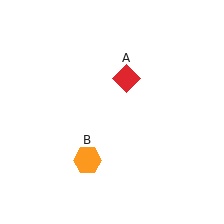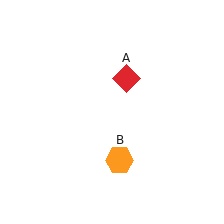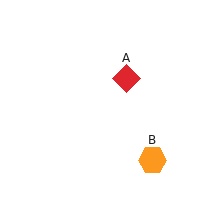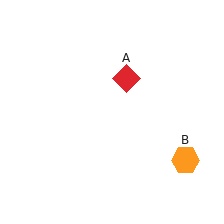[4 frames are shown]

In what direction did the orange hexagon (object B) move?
The orange hexagon (object B) moved right.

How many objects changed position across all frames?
1 object changed position: orange hexagon (object B).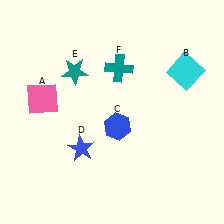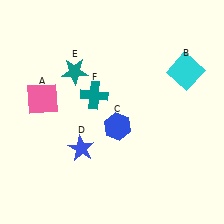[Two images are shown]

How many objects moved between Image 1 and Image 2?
1 object moved between the two images.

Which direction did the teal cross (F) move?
The teal cross (F) moved down.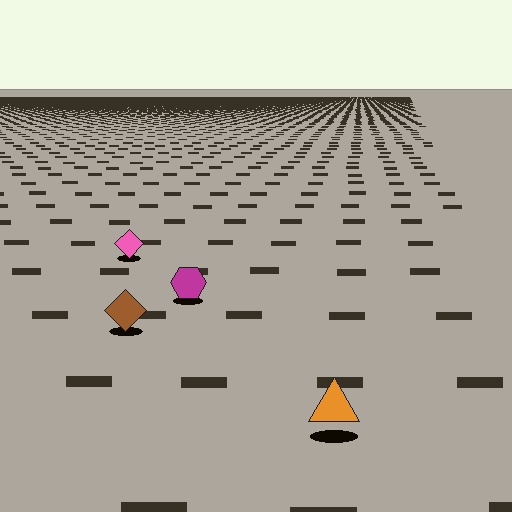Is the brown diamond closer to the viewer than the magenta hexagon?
Yes. The brown diamond is closer — you can tell from the texture gradient: the ground texture is coarser near it.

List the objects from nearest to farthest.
From nearest to farthest: the orange triangle, the brown diamond, the magenta hexagon, the pink diamond.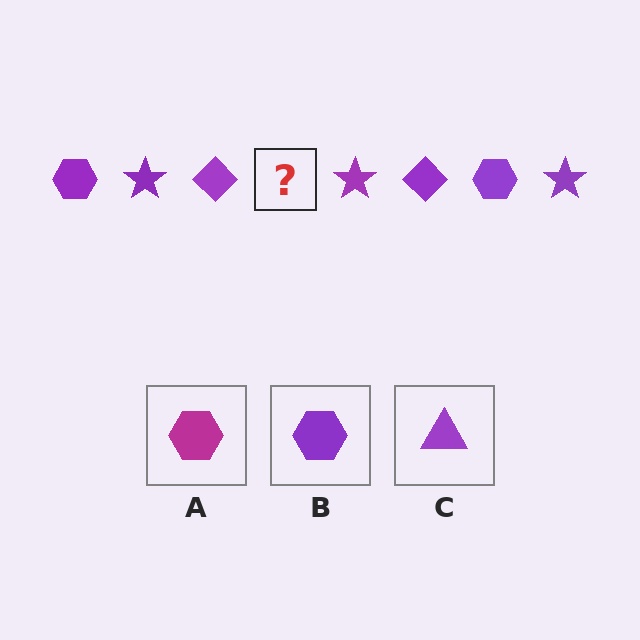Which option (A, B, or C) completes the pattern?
B.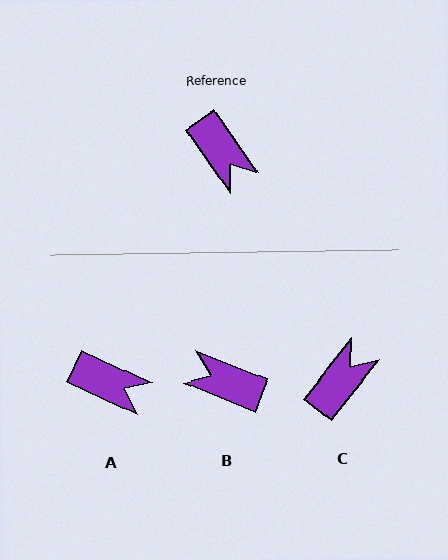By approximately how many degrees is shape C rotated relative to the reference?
Approximately 107 degrees counter-clockwise.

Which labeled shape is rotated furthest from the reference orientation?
B, about 147 degrees away.